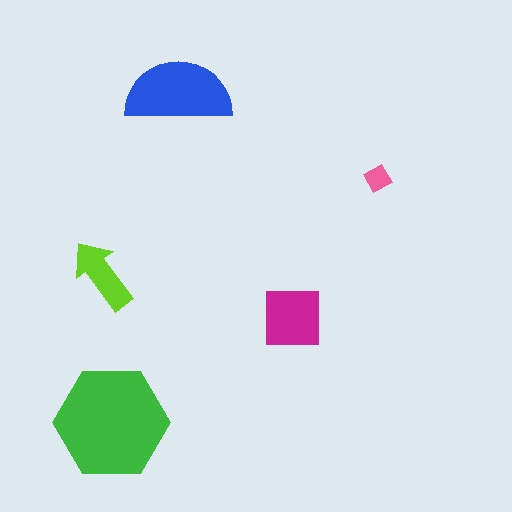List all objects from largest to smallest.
The green hexagon, the blue semicircle, the magenta square, the lime arrow, the pink diamond.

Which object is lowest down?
The green hexagon is bottommost.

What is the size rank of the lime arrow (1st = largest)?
4th.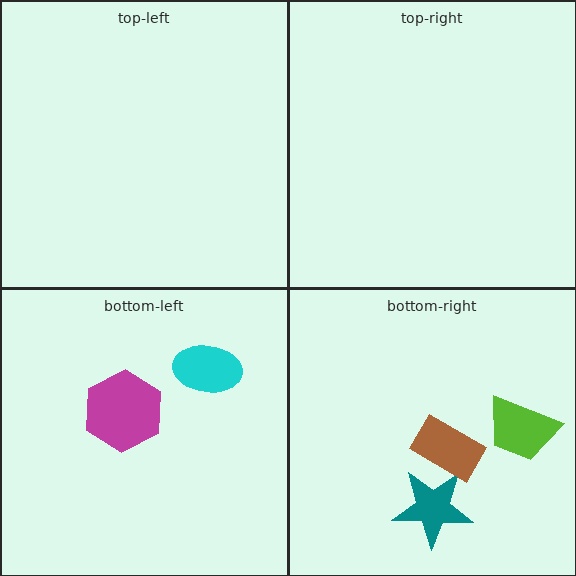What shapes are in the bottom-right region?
The teal star, the brown rectangle, the lime trapezoid.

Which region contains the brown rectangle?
The bottom-right region.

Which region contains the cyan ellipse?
The bottom-left region.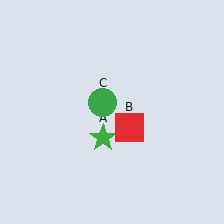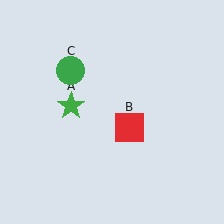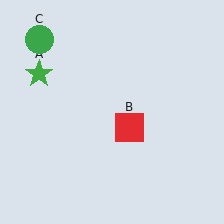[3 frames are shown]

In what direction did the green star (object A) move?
The green star (object A) moved up and to the left.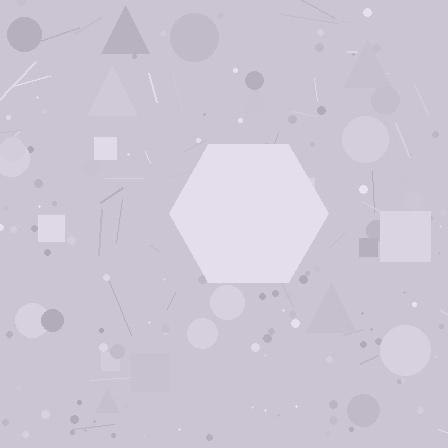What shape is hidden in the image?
A hexagon is hidden in the image.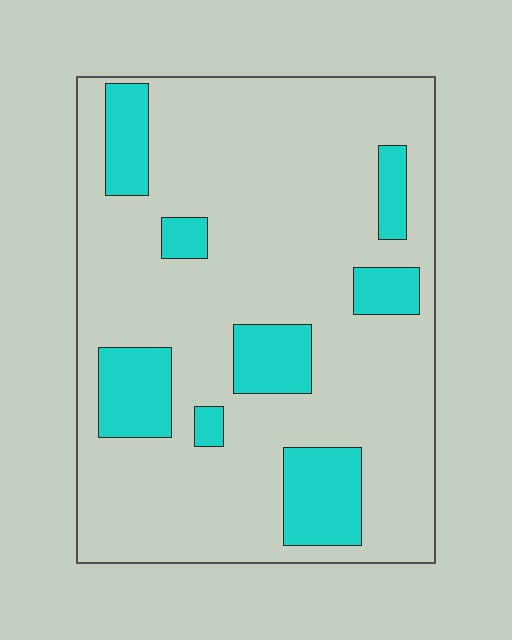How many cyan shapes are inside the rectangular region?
8.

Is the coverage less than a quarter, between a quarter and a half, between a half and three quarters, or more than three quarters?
Less than a quarter.